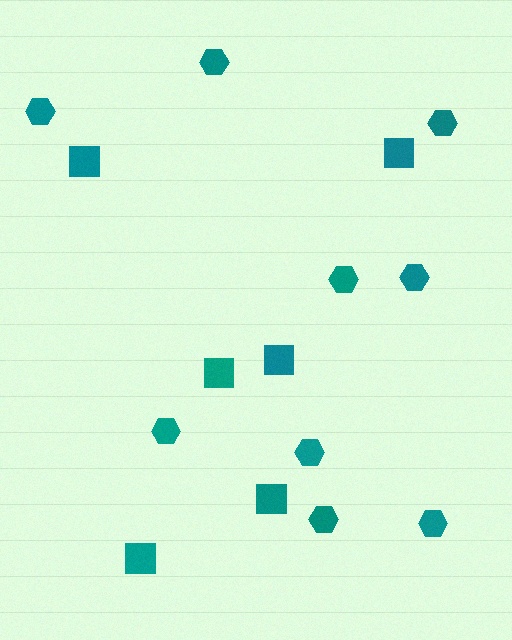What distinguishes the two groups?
There are 2 groups: one group of hexagons (9) and one group of squares (6).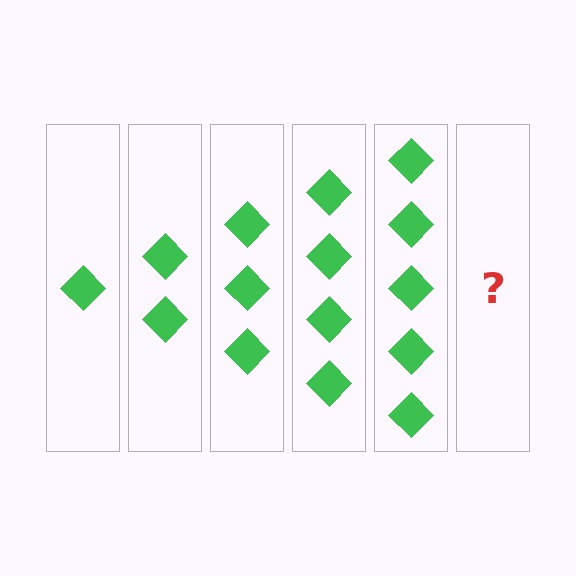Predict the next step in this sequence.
The next step is 6 diamonds.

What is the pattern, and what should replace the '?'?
The pattern is that each step adds one more diamond. The '?' should be 6 diamonds.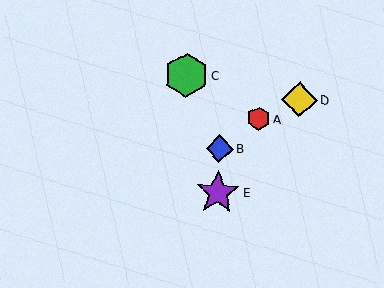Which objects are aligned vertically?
Objects B, E are aligned vertically.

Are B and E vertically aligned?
Yes, both are at x≈220.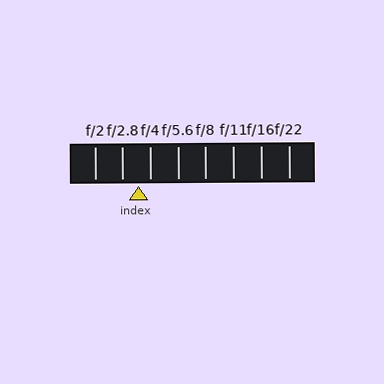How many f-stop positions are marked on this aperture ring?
There are 8 f-stop positions marked.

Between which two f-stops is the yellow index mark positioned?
The index mark is between f/2.8 and f/4.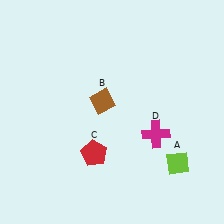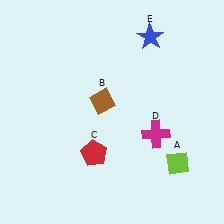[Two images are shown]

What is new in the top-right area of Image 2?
A blue star (E) was added in the top-right area of Image 2.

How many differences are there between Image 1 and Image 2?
There is 1 difference between the two images.